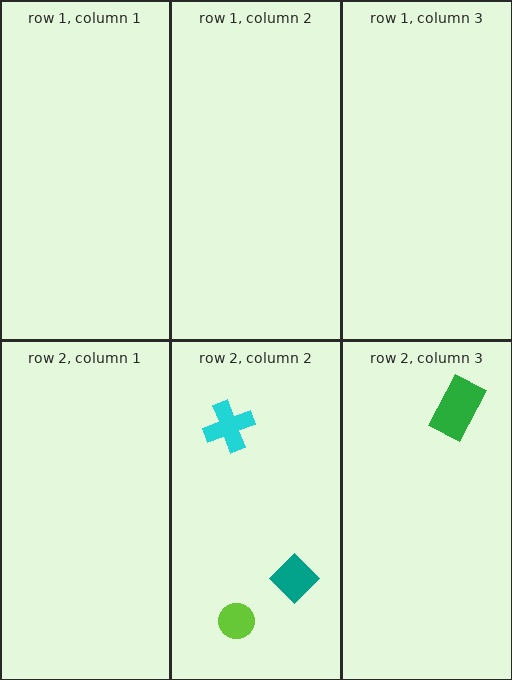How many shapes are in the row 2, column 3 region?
1.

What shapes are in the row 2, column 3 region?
The green rectangle.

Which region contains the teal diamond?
The row 2, column 2 region.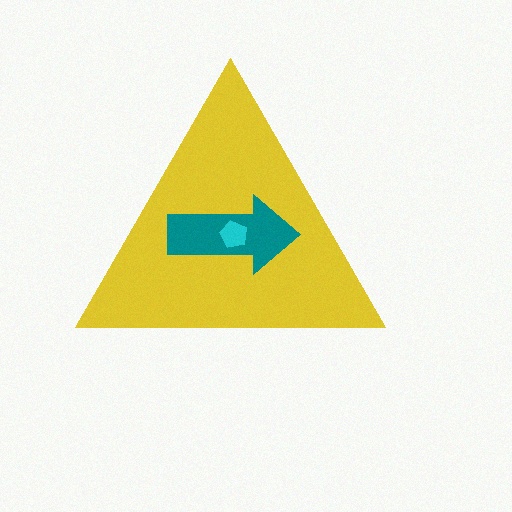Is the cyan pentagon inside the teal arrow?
Yes.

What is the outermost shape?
The yellow triangle.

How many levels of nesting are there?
3.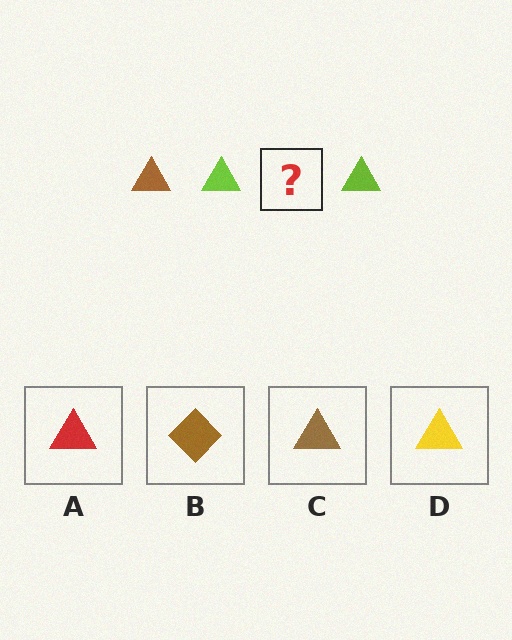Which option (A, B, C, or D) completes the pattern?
C.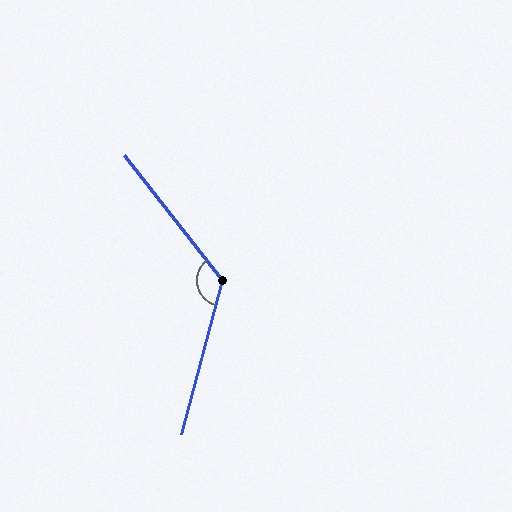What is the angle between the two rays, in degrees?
Approximately 127 degrees.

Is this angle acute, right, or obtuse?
It is obtuse.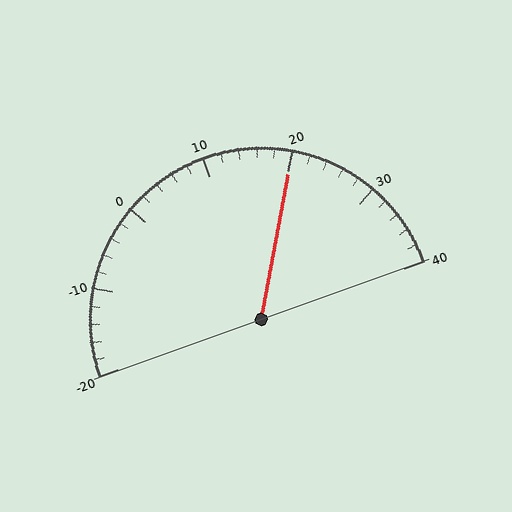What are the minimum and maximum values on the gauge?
The gauge ranges from -20 to 40.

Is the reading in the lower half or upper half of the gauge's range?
The reading is in the upper half of the range (-20 to 40).